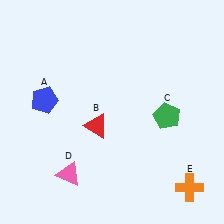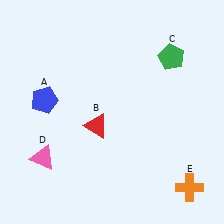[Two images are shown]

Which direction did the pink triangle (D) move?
The pink triangle (D) moved left.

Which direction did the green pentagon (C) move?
The green pentagon (C) moved up.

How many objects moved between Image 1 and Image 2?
2 objects moved between the two images.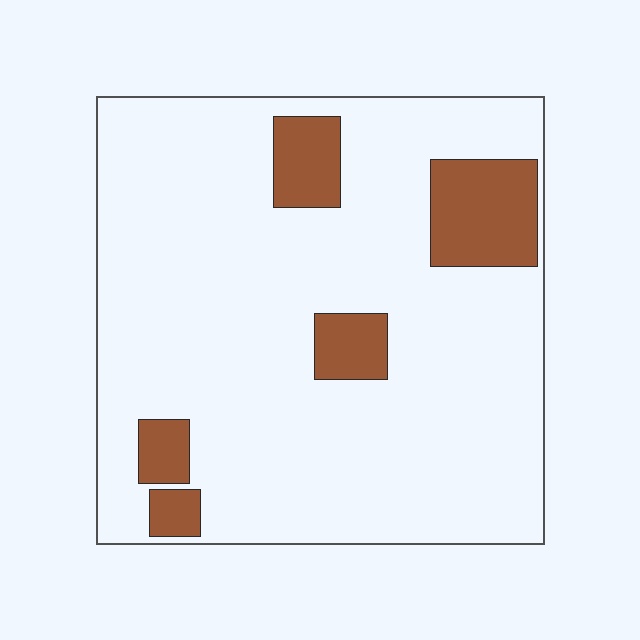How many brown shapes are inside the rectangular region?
5.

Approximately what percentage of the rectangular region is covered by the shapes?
Approximately 15%.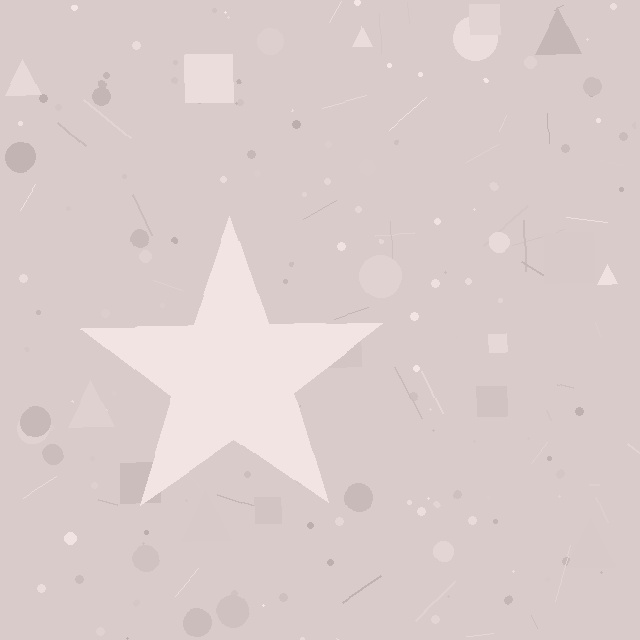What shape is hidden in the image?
A star is hidden in the image.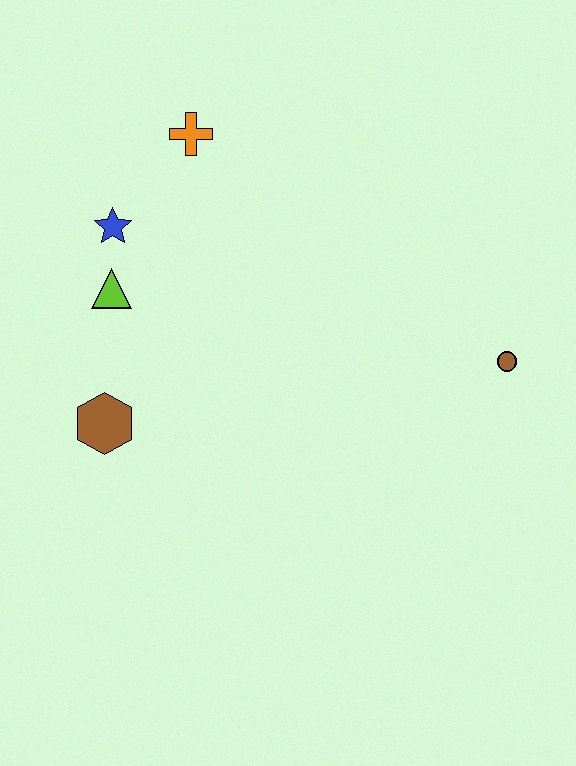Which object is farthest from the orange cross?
The brown circle is farthest from the orange cross.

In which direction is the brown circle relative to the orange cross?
The brown circle is to the right of the orange cross.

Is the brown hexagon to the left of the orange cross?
Yes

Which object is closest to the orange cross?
The blue star is closest to the orange cross.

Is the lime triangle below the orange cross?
Yes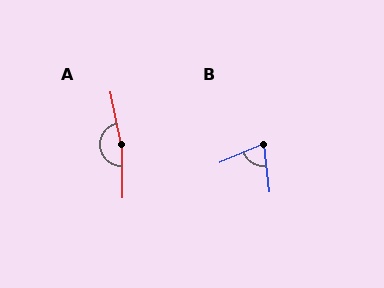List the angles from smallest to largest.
B (74°), A (169°).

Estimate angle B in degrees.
Approximately 74 degrees.